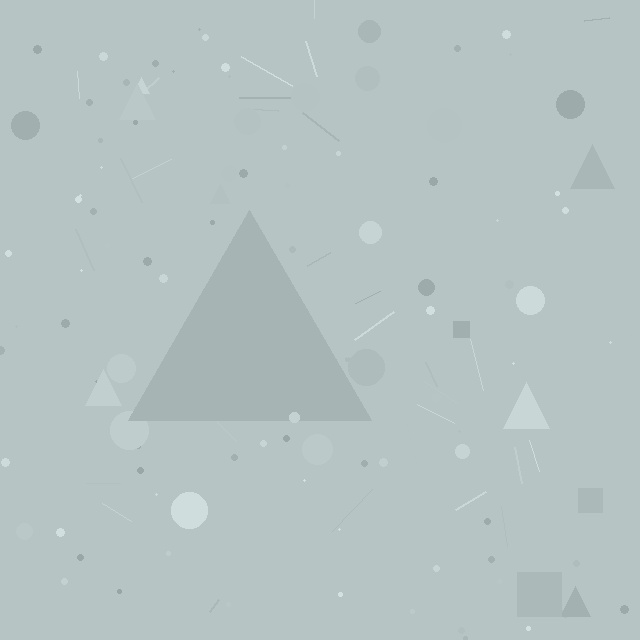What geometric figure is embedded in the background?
A triangle is embedded in the background.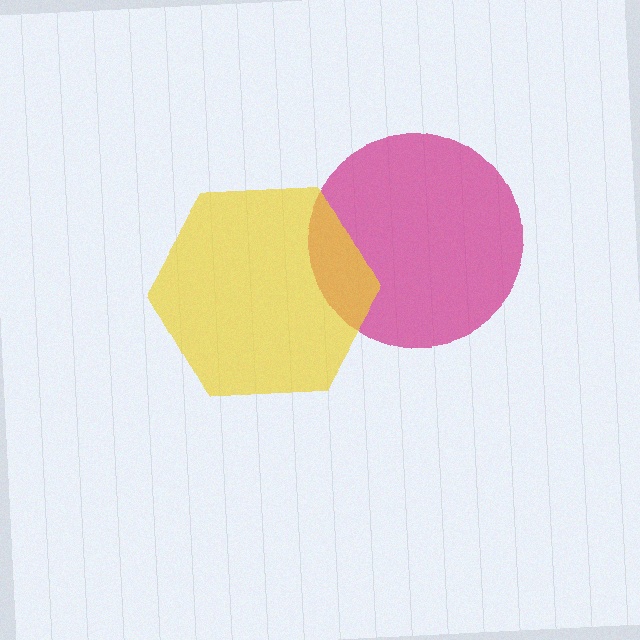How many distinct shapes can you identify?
There are 2 distinct shapes: a magenta circle, a yellow hexagon.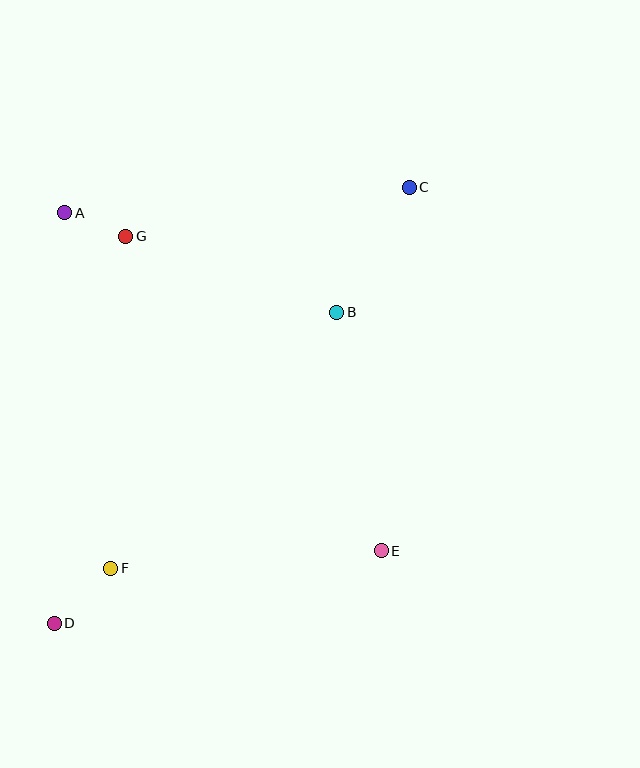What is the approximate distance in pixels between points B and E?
The distance between B and E is approximately 242 pixels.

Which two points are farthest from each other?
Points C and D are farthest from each other.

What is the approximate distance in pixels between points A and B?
The distance between A and B is approximately 289 pixels.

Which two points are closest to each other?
Points A and G are closest to each other.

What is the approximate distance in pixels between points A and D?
The distance between A and D is approximately 410 pixels.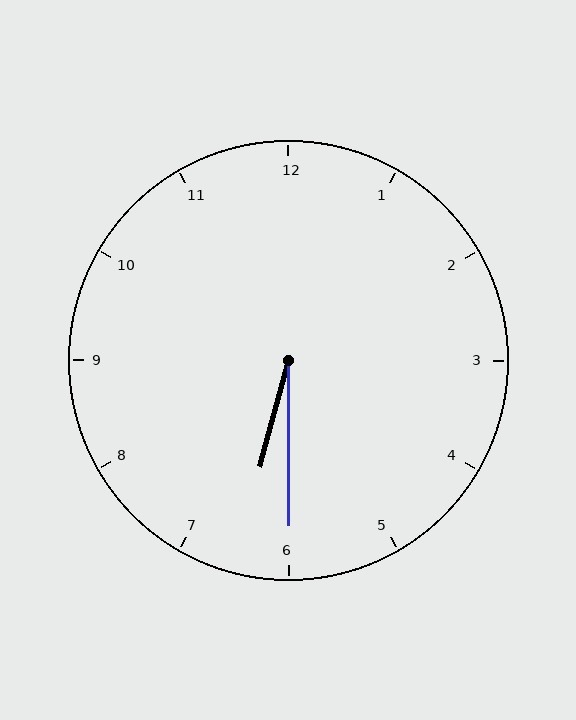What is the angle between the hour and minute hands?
Approximately 15 degrees.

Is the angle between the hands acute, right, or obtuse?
It is acute.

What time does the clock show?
6:30.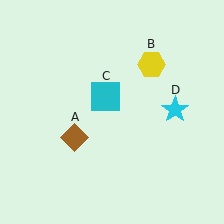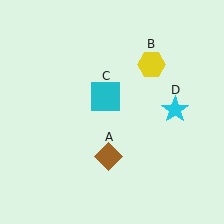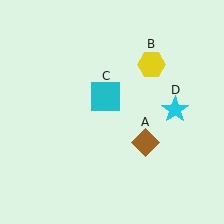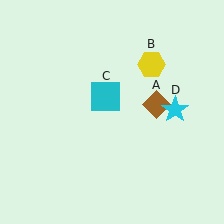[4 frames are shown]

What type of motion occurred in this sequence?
The brown diamond (object A) rotated counterclockwise around the center of the scene.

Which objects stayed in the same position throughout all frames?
Yellow hexagon (object B) and cyan square (object C) and cyan star (object D) remained stationary.